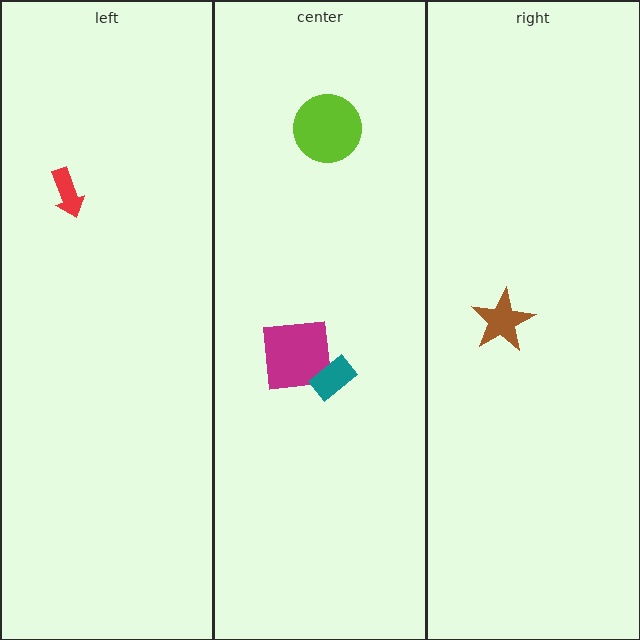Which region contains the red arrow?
The left region.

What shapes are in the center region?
The magenta square, the teal rectangle, the lime circle.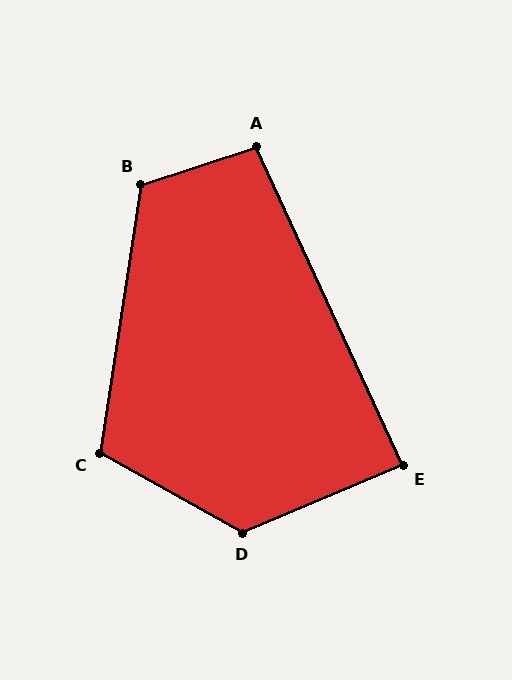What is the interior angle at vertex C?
Approximately 110 degrees (obtuse).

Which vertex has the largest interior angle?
D, at approximately 128 degrees.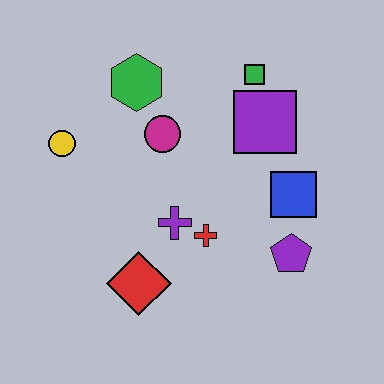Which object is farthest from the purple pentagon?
The yellow circle is farthest from the purple pentagon.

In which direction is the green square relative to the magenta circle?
The green square is to the right of the magenta circle.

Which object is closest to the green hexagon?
The magenta circle is closest to the green hexagon.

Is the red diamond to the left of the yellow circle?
No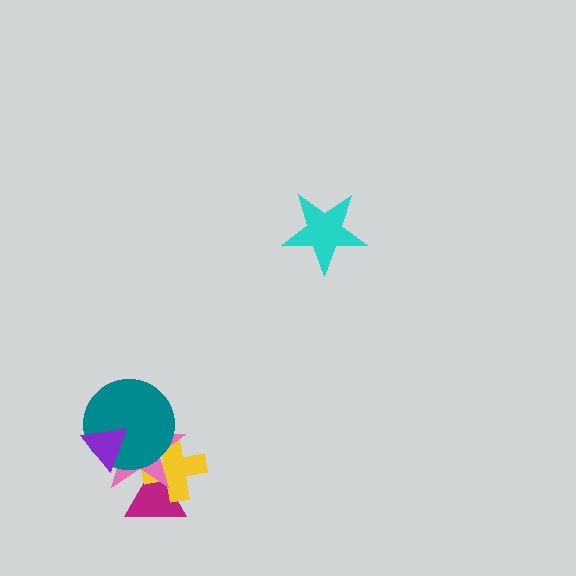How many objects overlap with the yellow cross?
3 objects overlap with the yellow cross.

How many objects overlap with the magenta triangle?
2 objects overlap with the magenta triangle.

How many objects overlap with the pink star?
4 objects overlap with the pink star.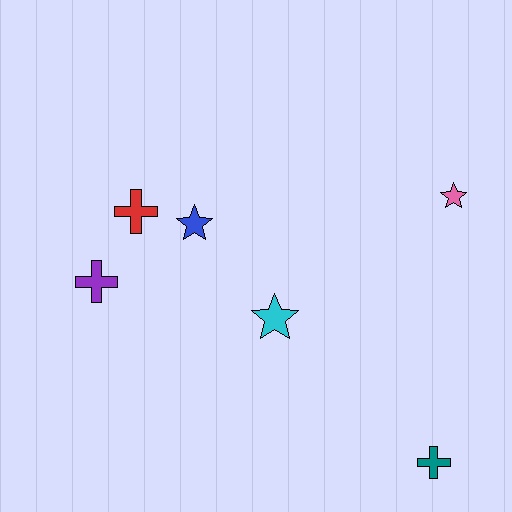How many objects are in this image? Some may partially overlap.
There are 6 objects.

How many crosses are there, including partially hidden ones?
There are 3 crosses.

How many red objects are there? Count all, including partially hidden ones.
There is 1 red object.